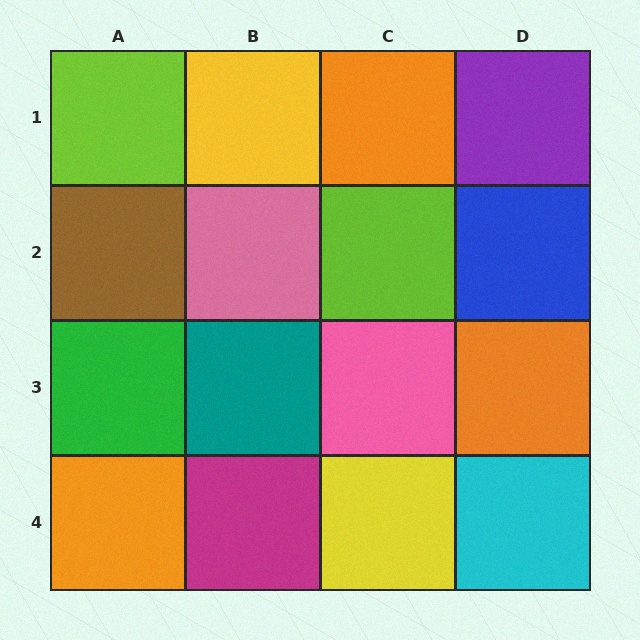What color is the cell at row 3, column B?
Teal.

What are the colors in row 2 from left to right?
Brown, pink, lime, blue.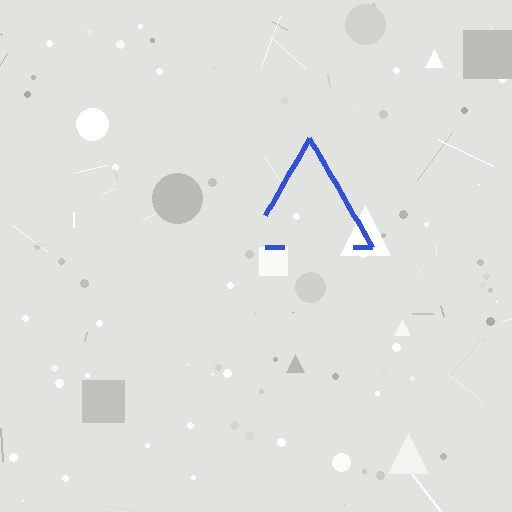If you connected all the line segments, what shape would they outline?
They would outline a triangle.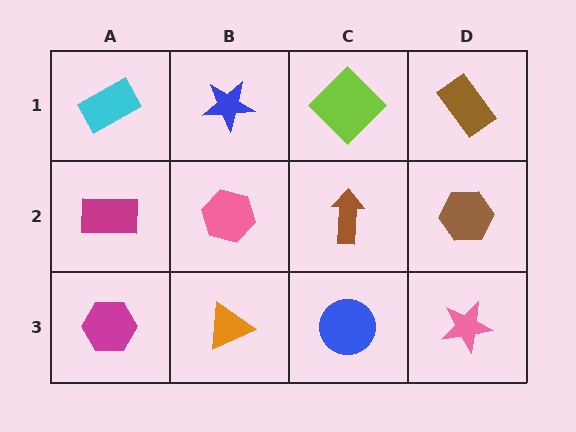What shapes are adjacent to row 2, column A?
A cyan rectangle (row 1, column A), a magenta hexagon (row 3, column A), a pink hexagon (row 2, column B).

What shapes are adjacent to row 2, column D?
A brown rectangle (row 1, column D), a pink star (row 3, column D), a brown arrow (row 2, column C).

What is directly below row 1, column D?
A brown hexagon.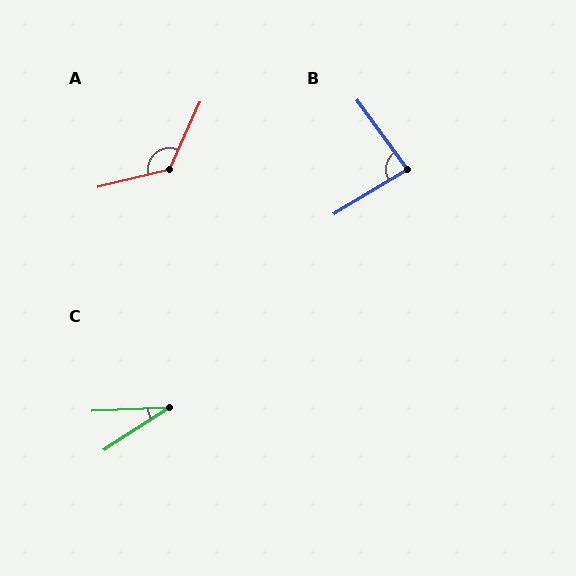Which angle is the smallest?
C, at approximately 31 degrees.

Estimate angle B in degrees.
Approximately 85 degrees.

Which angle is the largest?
A, at approximately 128 degrees.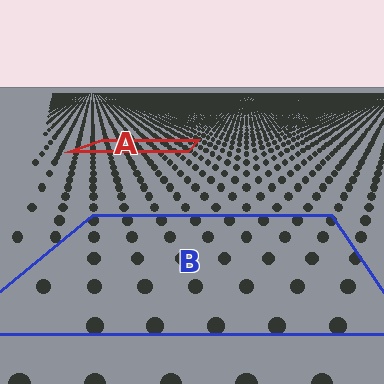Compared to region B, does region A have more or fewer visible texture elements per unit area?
Region A has more texture elements per unit area — they are packed more densely because it is farther away.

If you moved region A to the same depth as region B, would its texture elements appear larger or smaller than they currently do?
They would appear larger. At a closer depth, the same texture elements are projected at a bigger on-screen size.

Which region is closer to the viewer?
Region B is closer. The texture elements there are larger and more spread out.